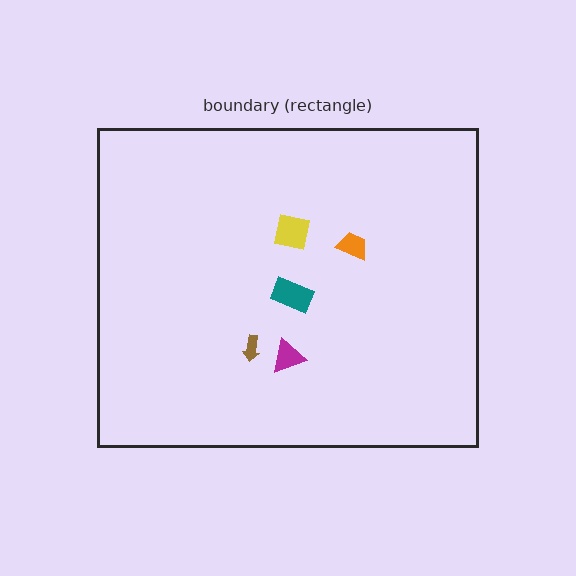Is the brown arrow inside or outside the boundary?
Inside.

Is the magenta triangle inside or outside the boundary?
Inside.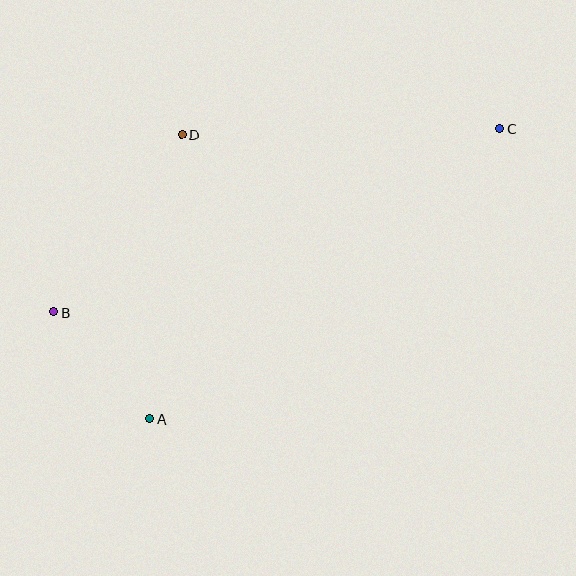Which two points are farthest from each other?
Points B and C are farthest from each other.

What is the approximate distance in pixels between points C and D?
The distance between C and D is approximately 318 pixels.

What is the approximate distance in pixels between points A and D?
The distance between A and D is approximately 286 pixels.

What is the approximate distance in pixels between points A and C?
The distance between A and C is approximately 455 pixels.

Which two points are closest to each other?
Points A and B are closest to each other.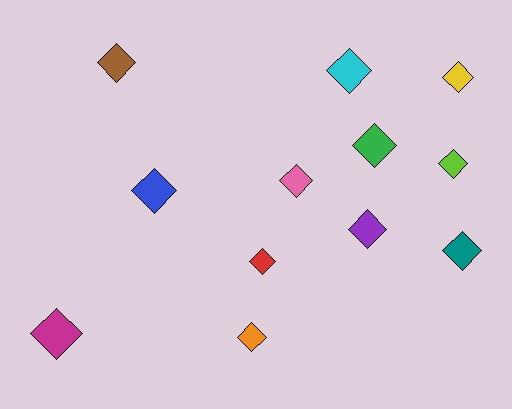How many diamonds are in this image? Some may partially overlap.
There are 12 diamonds.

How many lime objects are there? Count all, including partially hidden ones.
There is 1 lime object.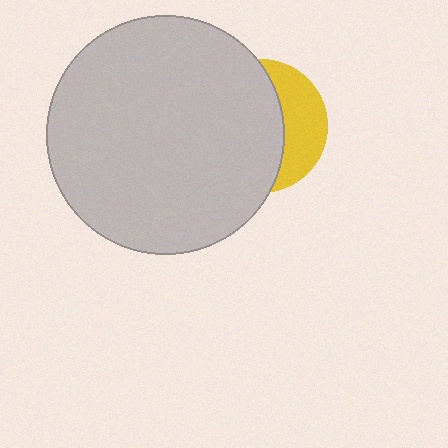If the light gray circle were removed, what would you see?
You would see the complete yellow circle.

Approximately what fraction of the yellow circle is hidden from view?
Roughly 66% of the yellow circle is hidden behind the light gray circle.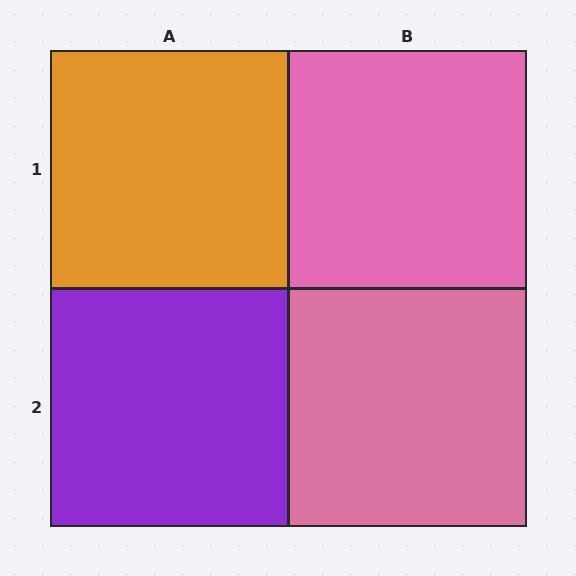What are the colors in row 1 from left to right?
Orange, pink.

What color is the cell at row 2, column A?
Purple.